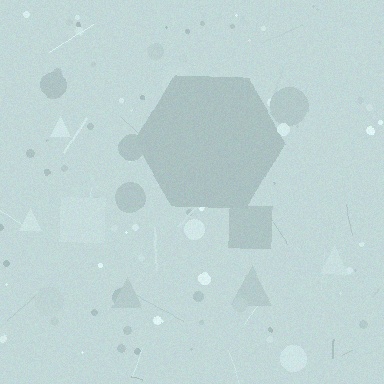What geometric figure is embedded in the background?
A hexagon is embedded in the background.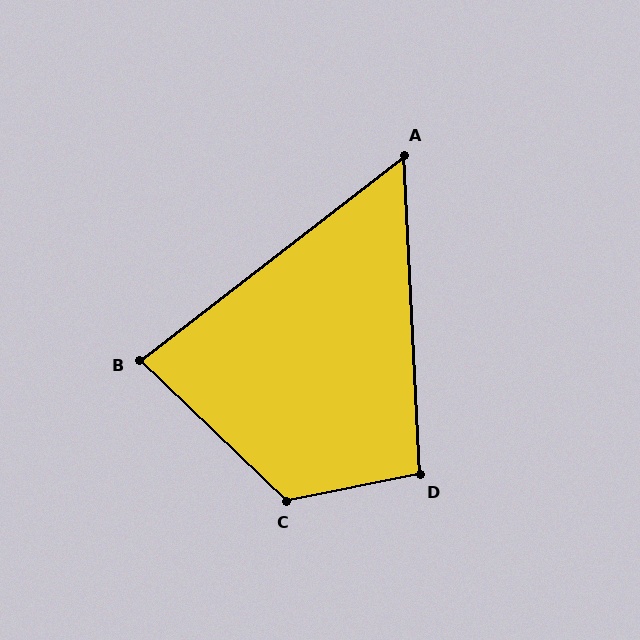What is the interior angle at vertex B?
Approximately 82 degrees (acute).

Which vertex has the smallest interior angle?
A, at approximately 55 degrees.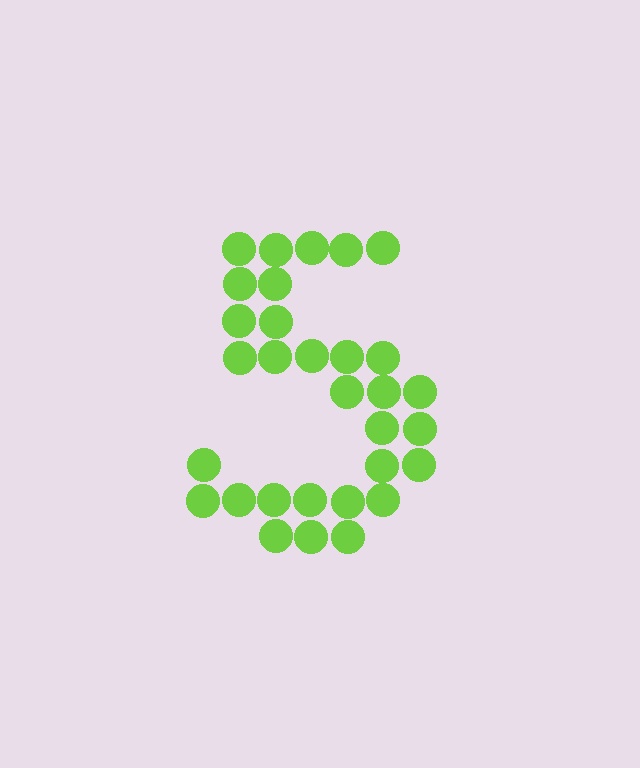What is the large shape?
The large shape is the digit 5.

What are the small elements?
The small elements are circles.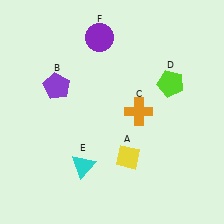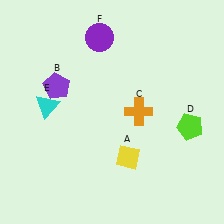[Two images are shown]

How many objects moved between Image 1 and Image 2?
2 objects moved between the two images.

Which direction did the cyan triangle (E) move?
The cyan triangle (E) moved up.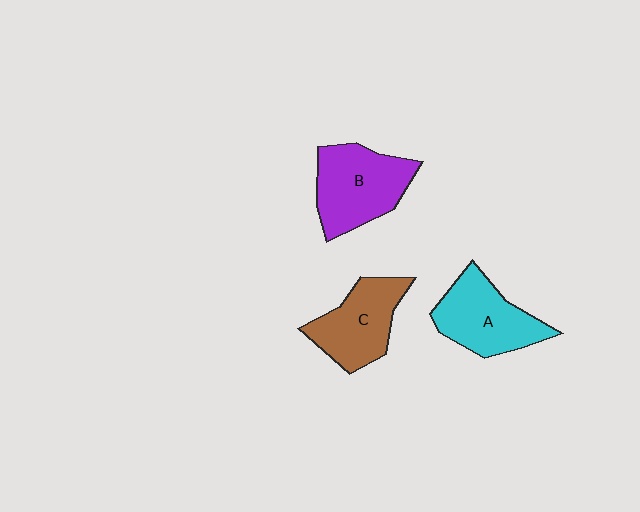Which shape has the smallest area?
Shape C (brown).